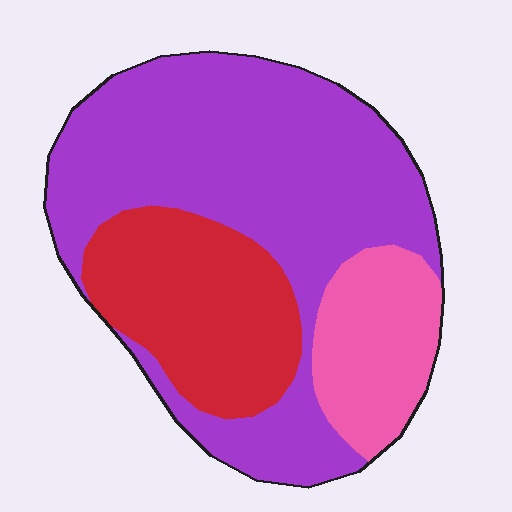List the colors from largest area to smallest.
From largest to smallest: purple, red, pink.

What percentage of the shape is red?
Red takes up about one quarter (1/4) of the shape.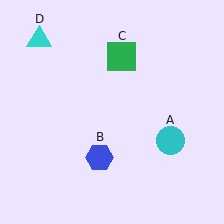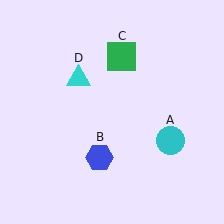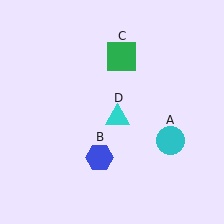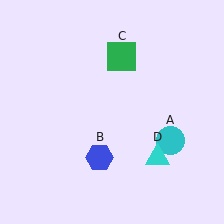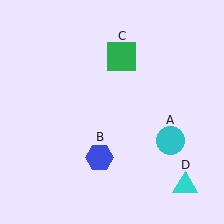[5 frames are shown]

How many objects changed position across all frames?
1 object changed position: cyan triangle (object D).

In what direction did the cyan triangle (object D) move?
The cyan triangle (object D) moved down and to the right.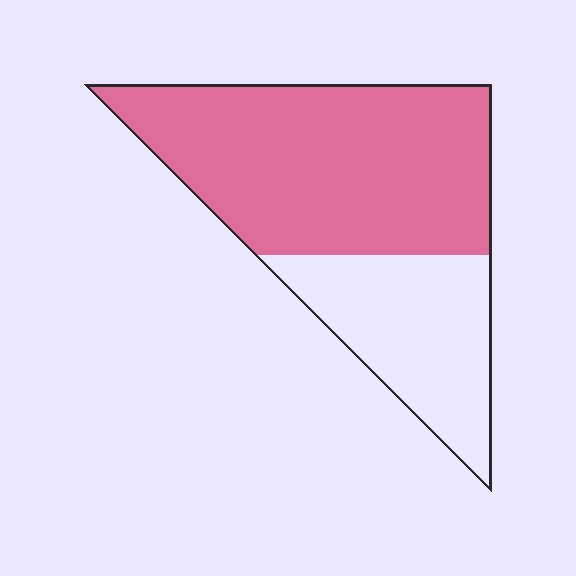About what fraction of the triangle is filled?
About two thirds (2/3).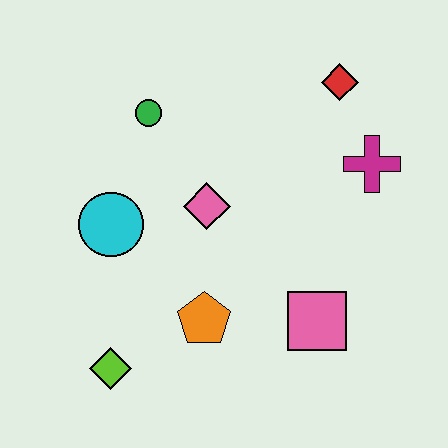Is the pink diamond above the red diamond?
No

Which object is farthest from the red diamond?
The lime diamond is farthest from the red diamond.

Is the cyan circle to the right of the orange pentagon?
No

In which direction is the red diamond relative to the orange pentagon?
The red diamond is above the orange pentagon.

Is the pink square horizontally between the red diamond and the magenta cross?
No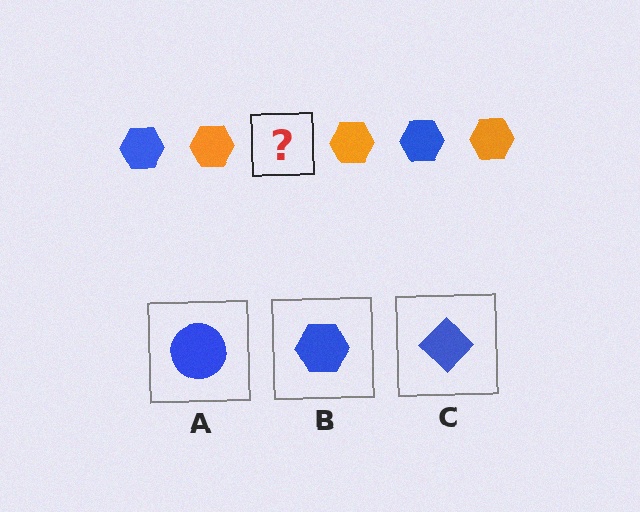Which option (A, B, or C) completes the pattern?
B.